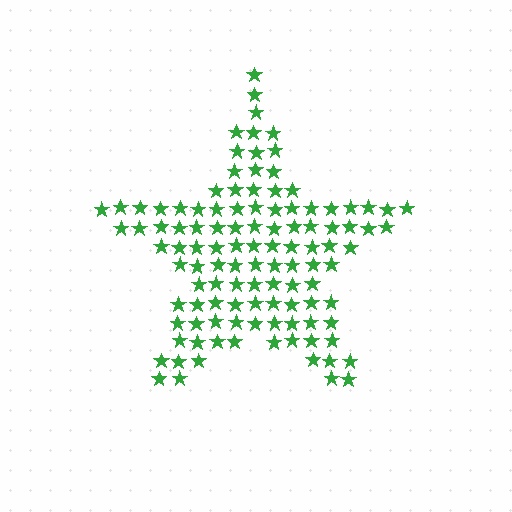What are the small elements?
The small elements are stars.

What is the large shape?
The large shape is a star.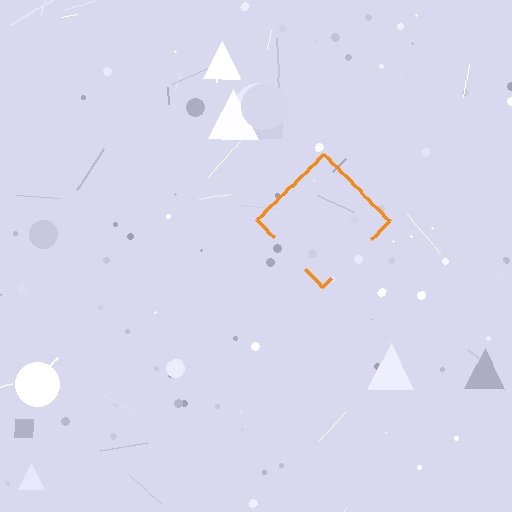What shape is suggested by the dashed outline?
The dashed outline suggests a diamond.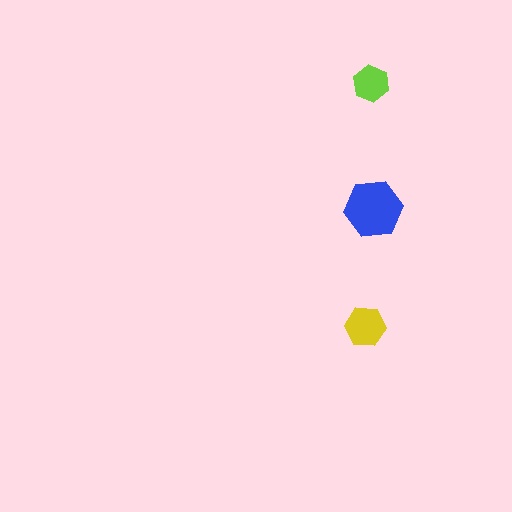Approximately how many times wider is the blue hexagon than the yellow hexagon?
About 1.5 times wider.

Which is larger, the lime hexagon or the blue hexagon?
The blue one.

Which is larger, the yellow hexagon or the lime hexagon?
The yellow one.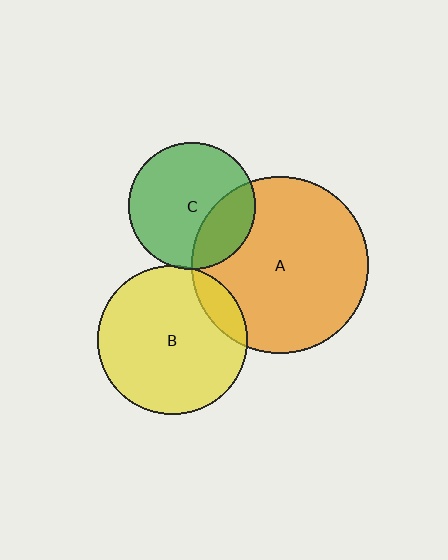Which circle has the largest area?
Circle A (orange).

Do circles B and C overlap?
Yes.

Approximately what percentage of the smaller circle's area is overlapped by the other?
Approximately 5%.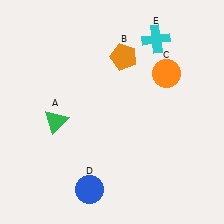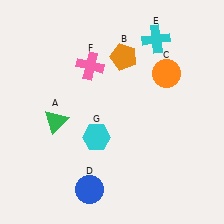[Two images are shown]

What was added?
A pink cross (F), a cyan hexagon (G) were added in Image 2.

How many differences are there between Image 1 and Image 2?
There are 2 differences between the two images.